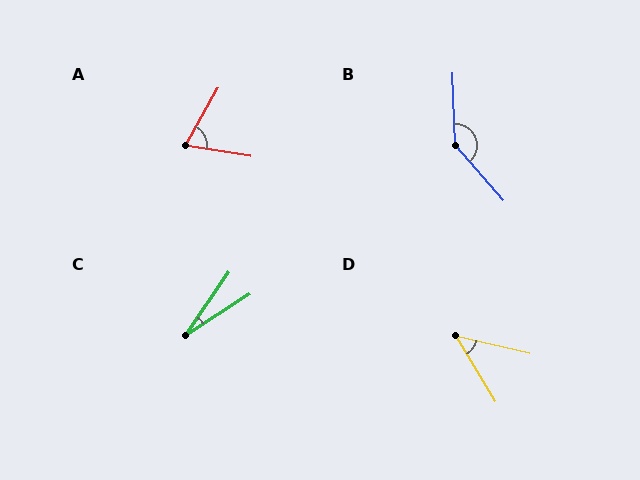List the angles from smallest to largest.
C (23°), D (46°), A (69°), B (141°).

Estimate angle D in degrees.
Approximately 46 degrees.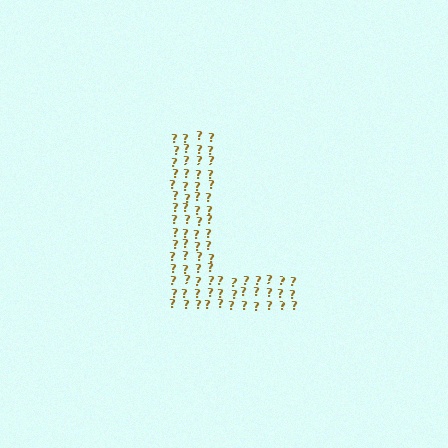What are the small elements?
The small elements are question marks.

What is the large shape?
The large shape is the letter L.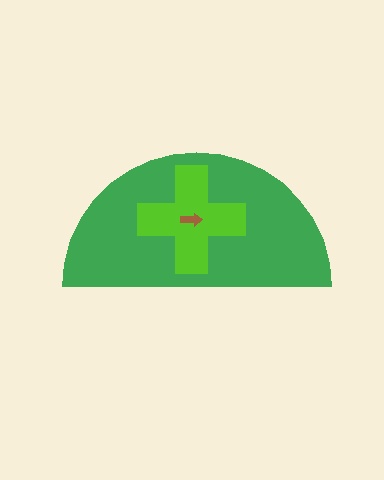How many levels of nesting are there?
3.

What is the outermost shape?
The green semicircle.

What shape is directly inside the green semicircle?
The lime cross.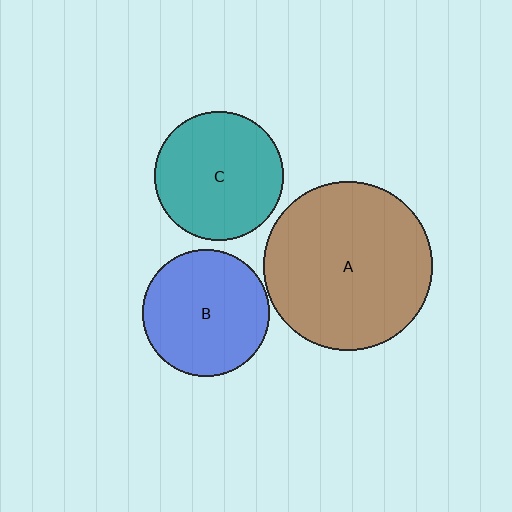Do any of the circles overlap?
No, none of the circles overlap.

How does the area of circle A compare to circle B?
Approximately 1.8 times.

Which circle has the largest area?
Circle A (brown).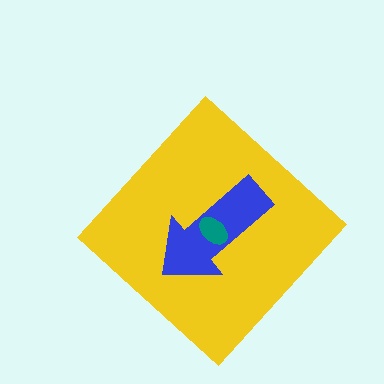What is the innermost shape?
The teal ellipse.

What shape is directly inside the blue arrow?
The teal ellipse.